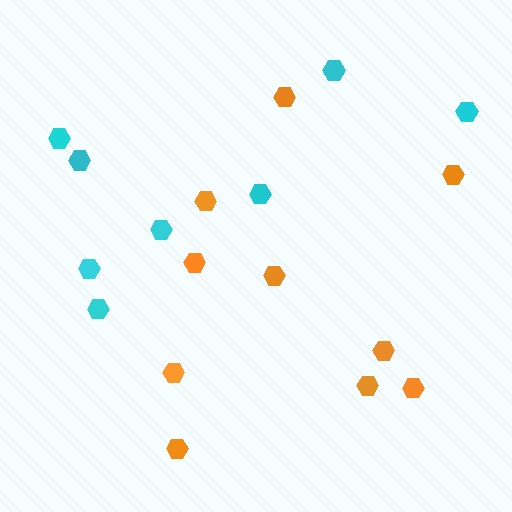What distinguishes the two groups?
There are 2 groups: one group of cyan hexagons (8) and one group of orange hexagons (10).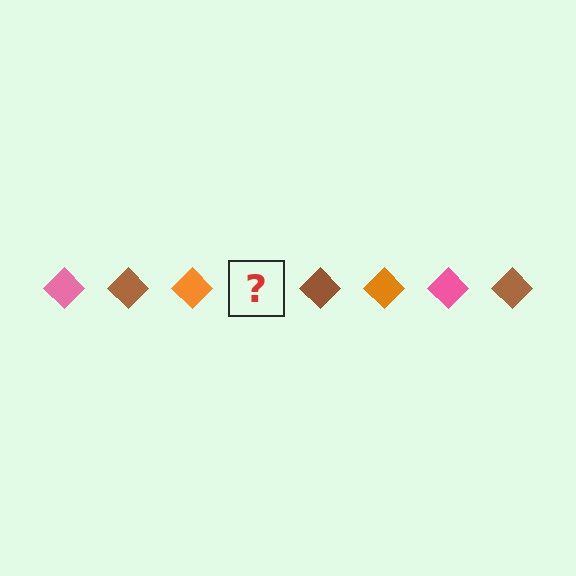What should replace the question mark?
The question mark should be replaced with a pink diamond.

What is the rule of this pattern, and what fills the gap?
The rule is that the pattern cycles through pink, brown, orange diamonds. The gap should be filled with a pink diamond.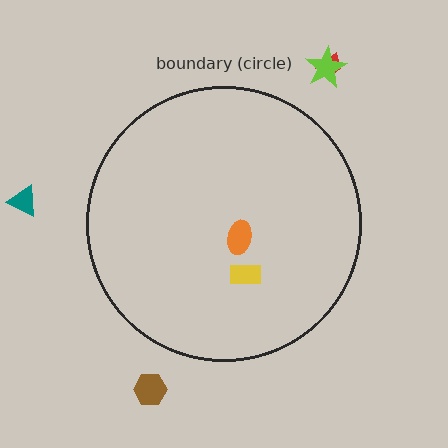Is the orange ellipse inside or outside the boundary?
Inside.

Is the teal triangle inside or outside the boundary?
Outside.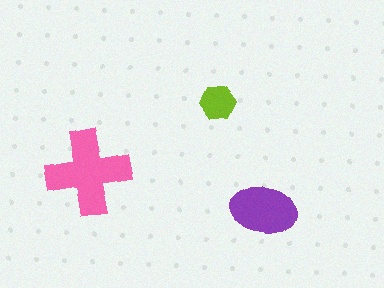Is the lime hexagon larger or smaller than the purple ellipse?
Smaller.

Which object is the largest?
The pink cross.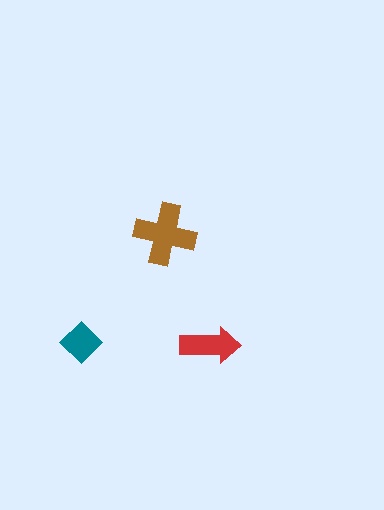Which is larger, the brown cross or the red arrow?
The brown cross.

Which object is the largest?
The brown cross.